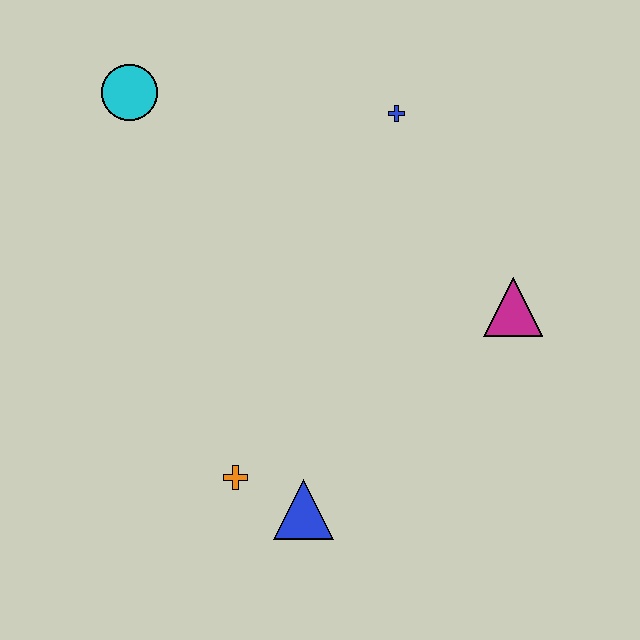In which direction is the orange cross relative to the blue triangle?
The orange cross is to the left of the blue triangle.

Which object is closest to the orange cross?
The blue triangle is closest to the orange cross.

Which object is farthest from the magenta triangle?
The cyan circle is farthest from the magenta triangle.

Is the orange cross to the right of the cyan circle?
Yes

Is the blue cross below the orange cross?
No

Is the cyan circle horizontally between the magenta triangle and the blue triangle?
No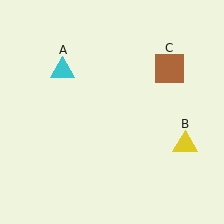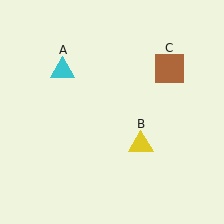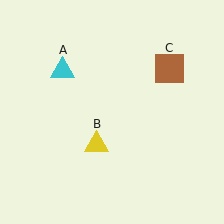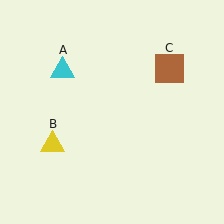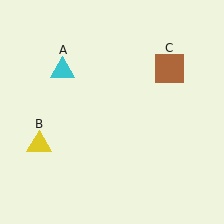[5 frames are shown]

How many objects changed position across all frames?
1 object changed position: yellow triangle (object B).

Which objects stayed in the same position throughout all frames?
Cyan triangle (object A) and brown square (object C) remained stationary.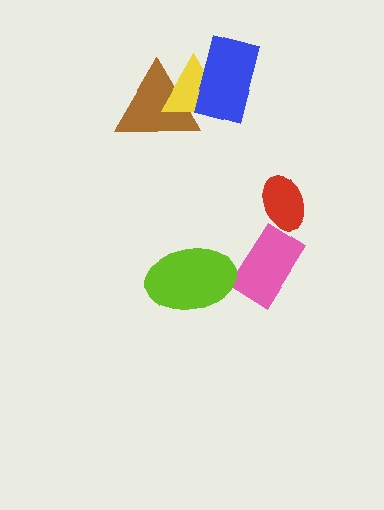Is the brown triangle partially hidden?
Yes, it is partially covered by another shape.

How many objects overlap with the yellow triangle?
2 objects overlap with the yellow triangle.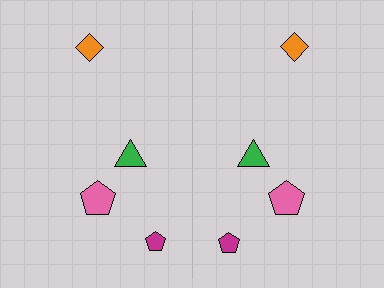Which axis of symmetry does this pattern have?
The pattern has a vertical axis of symmetry running through the center of the image.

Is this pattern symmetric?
Yes, this pattern has bilateral (reflection) symmetry.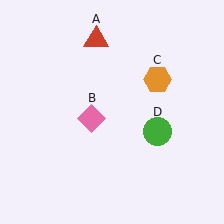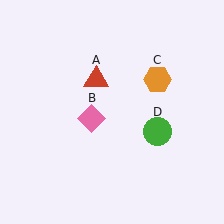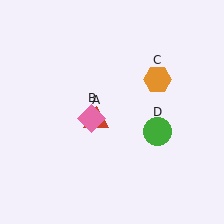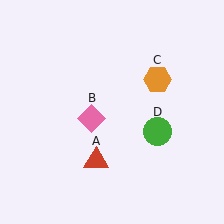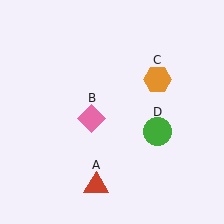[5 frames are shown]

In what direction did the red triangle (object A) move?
The red triangle (object A) moved down.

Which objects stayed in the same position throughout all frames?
Pink diamond (object B) and orange hexagon (object C) and green circle (object D) remained stationary.